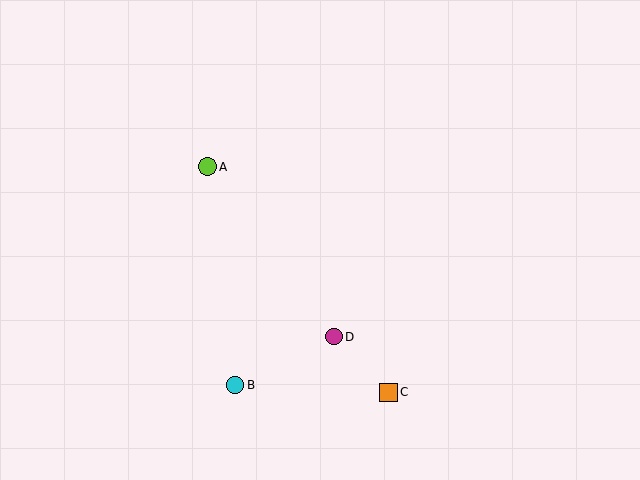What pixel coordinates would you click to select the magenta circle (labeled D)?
Click at (334, 337) to select the magenta circle D.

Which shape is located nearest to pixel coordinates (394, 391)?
The orange square (labeled C) at (388, 392) is nearest to that location.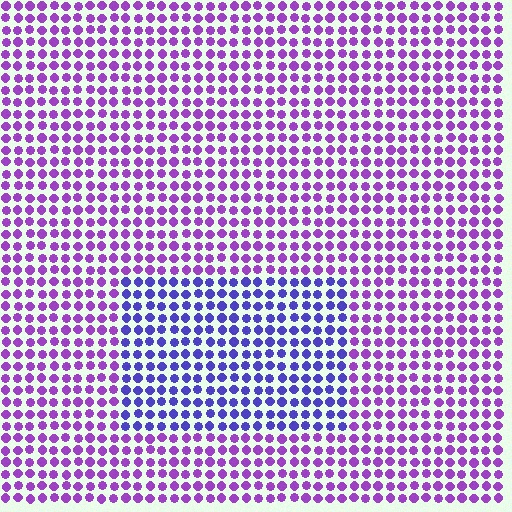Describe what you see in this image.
The image is filled with small purple elements in a uniform arrangement. A rectangle-shaped region is visible where the elements are tinted to a slightly different hue, forming a subtle color boundary.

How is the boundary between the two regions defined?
The boundary is defined purely by a slight shift in hue (about 37 degrees). Spacing, size, and orientation are identical on both sides.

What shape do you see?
I see a rectangle.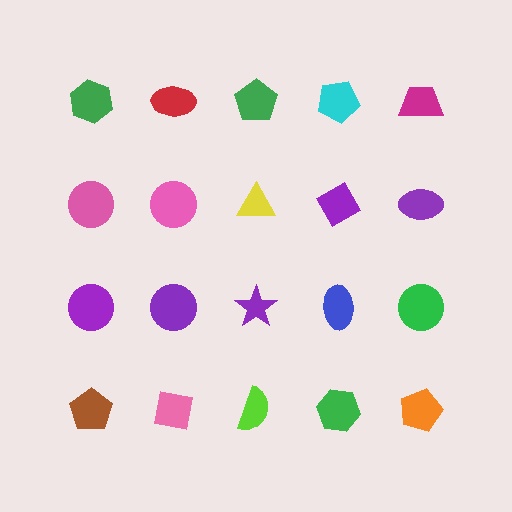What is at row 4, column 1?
A brown pentagon.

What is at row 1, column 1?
A green hexagon.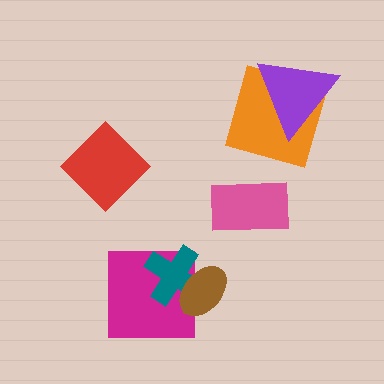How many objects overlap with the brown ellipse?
2 objects overlap with the brown ellipse.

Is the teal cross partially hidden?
Yes, it is partially covered by another shape.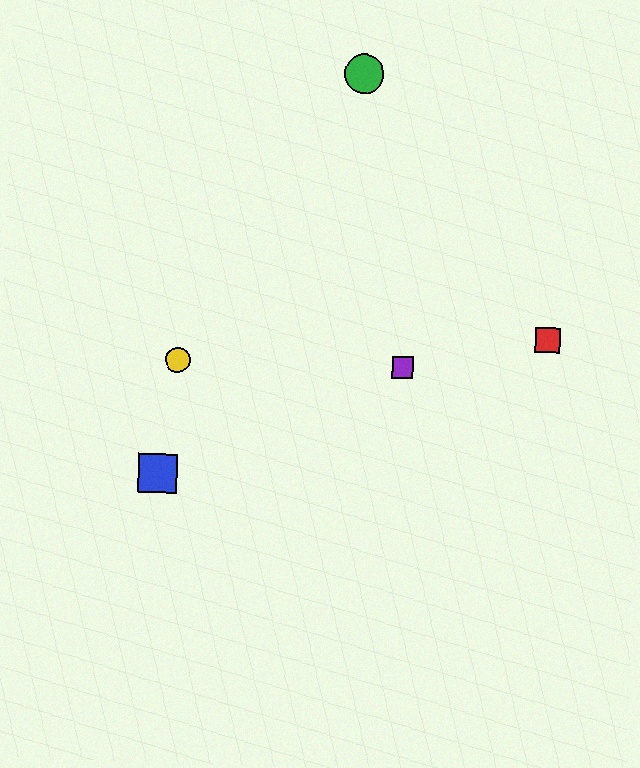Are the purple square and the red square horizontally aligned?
No, the purple square is at y≈368 and the red square is at y≈340.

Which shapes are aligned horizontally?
The yellow circle, the purple square are aligned horizontally.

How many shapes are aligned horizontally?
2 shapes (the yellow circle, the purple square) are aligned horizontally.